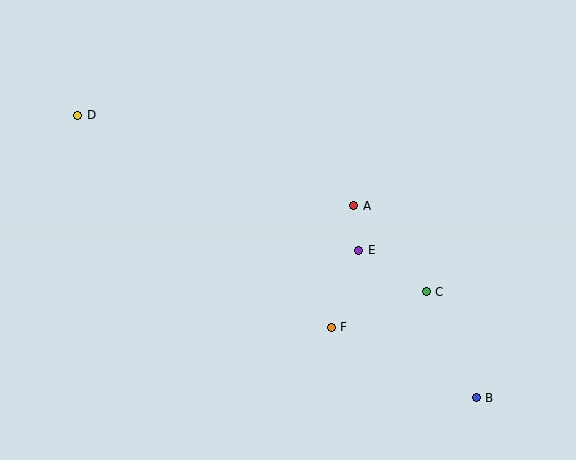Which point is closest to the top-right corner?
Point A is closest to the top-right corner.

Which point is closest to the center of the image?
Point A at (354, 206) is closest to the center.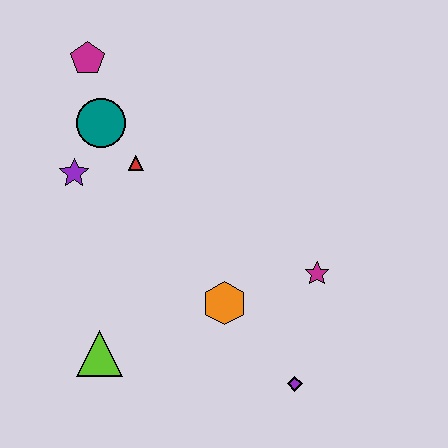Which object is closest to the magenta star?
The orange hexagon is closest to the magenta star.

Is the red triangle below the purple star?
No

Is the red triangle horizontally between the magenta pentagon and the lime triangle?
No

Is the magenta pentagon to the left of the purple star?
No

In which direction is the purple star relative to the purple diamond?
The purple star is to the left of the purple diamond.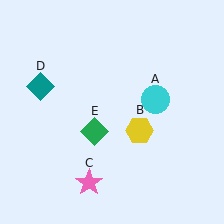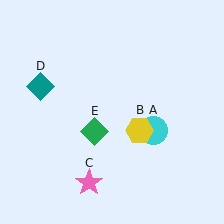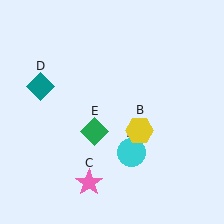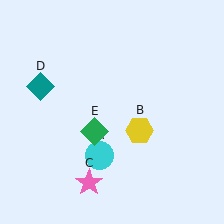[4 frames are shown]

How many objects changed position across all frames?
1 object changed position: cyan circle (object A).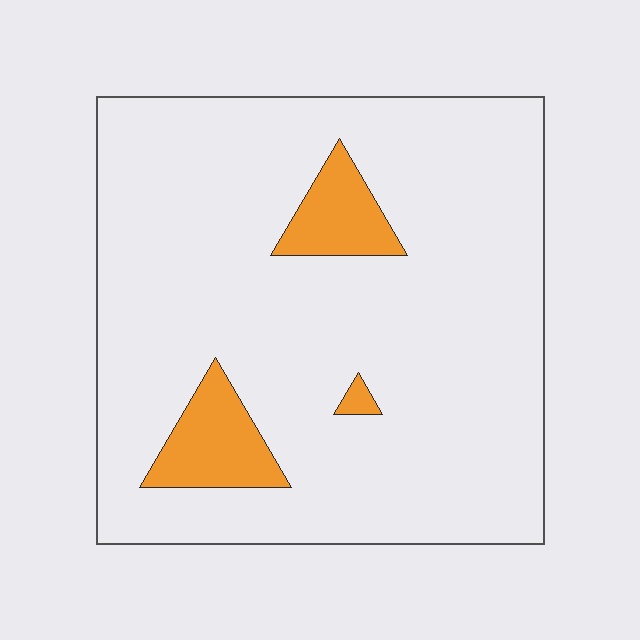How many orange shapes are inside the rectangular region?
3.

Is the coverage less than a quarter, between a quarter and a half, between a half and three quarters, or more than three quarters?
Less than a quarter.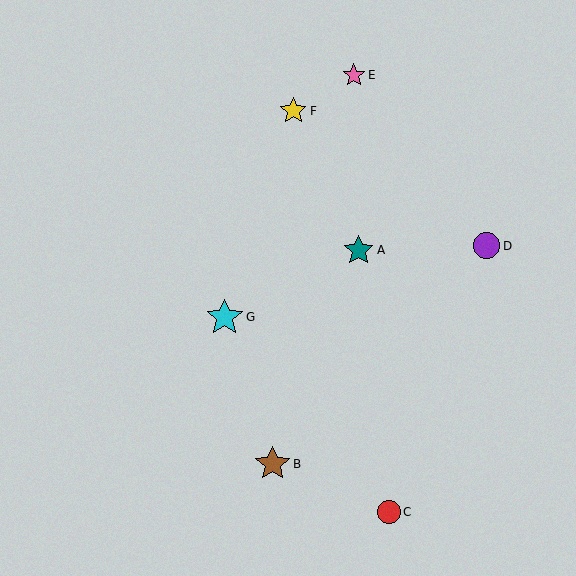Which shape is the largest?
The cyan star (labeled G) is the largest.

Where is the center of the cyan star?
The center of the cyan star is at (225, 317).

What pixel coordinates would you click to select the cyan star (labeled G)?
Click at (225, 317) to select the cyan star G.